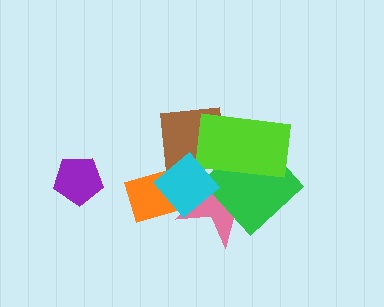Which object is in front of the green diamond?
The lime rectangle is in front of the green diamond.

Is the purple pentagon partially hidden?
No, no other shape covers it.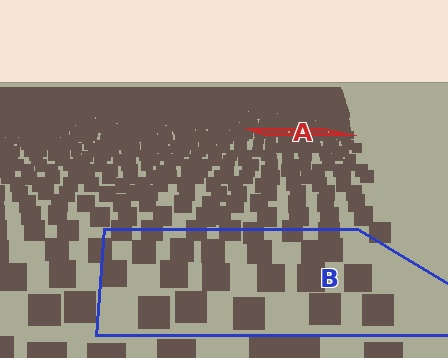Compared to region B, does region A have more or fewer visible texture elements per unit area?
Region A has more texture elements per unit area — they are packed more densely because it is farther away.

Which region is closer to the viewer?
Region B is closer. The texture elements there are larger and more spread out.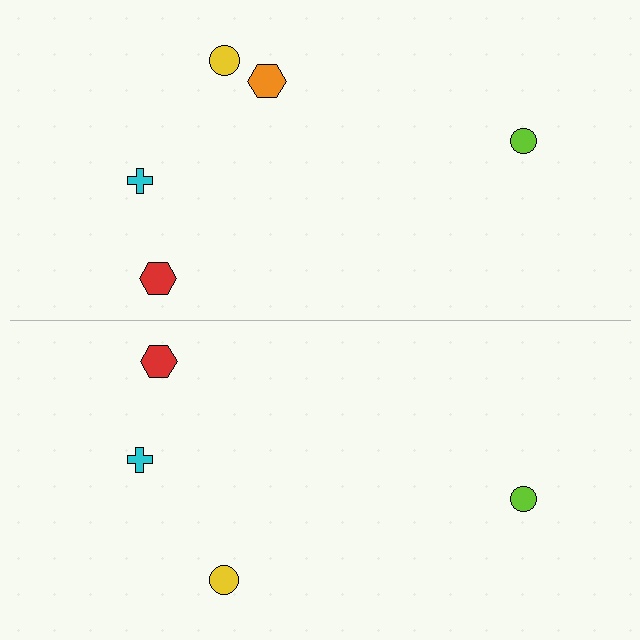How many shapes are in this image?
There are 9 shapes in this image.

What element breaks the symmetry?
A orange hexagon is missing from the bottom side.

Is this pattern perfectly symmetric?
No, the pattern is not perfectly symmetric. A orange hexagon is missing from the bottom side.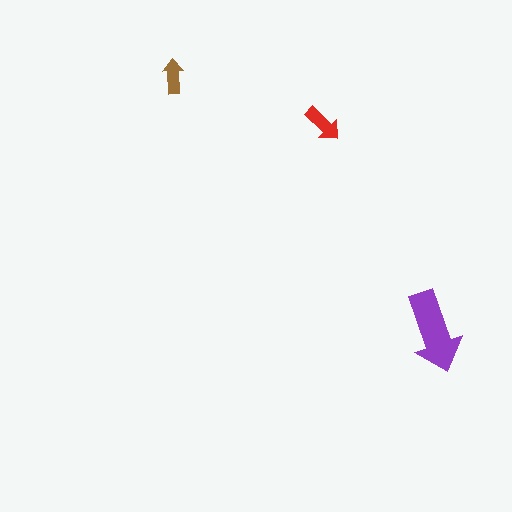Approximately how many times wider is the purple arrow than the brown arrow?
About 2.5 times wider.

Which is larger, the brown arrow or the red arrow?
The red one.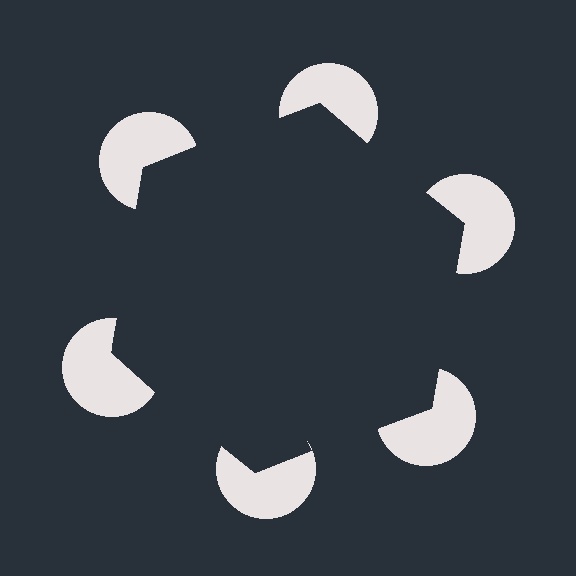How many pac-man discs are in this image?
There are 6 — one at each vertex of the illusory hexagon.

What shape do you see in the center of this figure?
An illusory hexagon — its edges are inferred from the aligned wedge cuts in the pac-man discs, not physically drawn.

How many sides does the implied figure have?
6 sides.